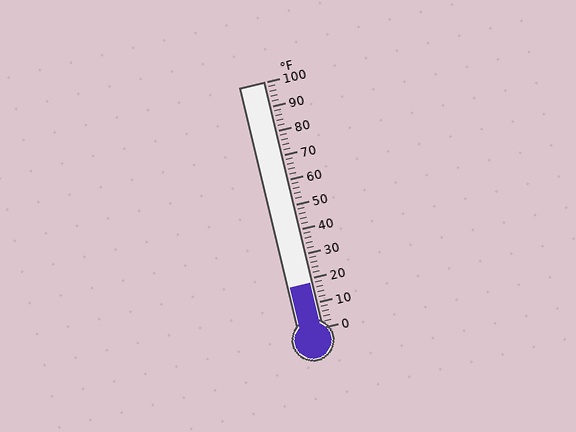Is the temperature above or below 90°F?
The temperature is below 90°F.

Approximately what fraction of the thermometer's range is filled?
The thermometer is filled to approximately 20% of its range.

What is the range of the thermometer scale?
The thermometer scale ranges from 0°F to 100°F.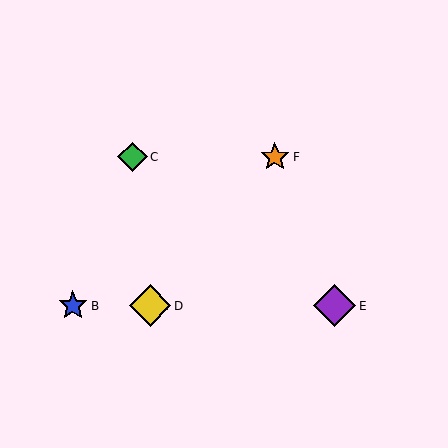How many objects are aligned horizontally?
4 objects (A, B, D, E) are aligned horizontally.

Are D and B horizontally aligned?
Yes, both are at y≈306.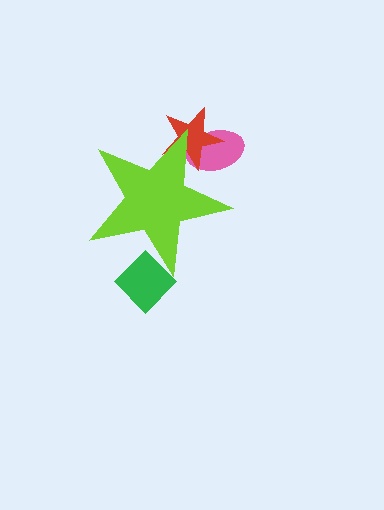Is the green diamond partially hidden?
Yes, the green diamond is partially hidden behind the lime star.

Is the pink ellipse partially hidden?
Yes, the pink ellipse is partially hidden behind the lime star.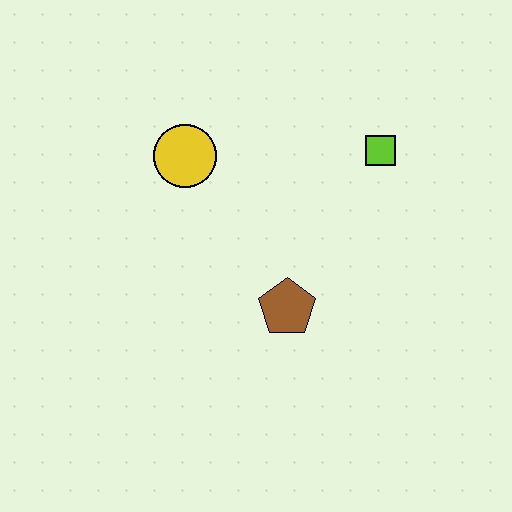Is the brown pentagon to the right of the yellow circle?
Yes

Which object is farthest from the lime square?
The yellow circle is farthest from the lime square.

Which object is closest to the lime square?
The brown pentagon is closest to the lime square.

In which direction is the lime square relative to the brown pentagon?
The lime square is above the brown pentagon.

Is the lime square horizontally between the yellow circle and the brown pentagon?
No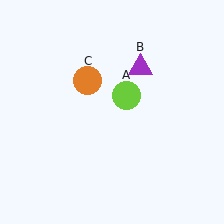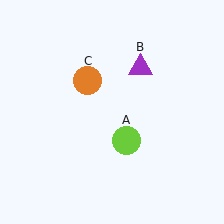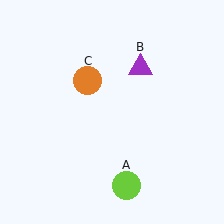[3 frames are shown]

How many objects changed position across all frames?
1 object changed position: lime circle (object A).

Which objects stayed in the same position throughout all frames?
Purple triangle (object B) and orange circle (object C) remained stationary.